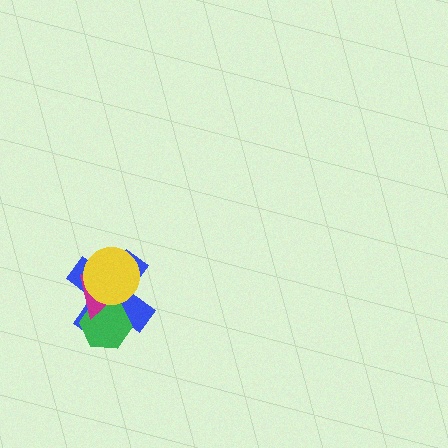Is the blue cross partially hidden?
Yes, it is partially covered by another shape.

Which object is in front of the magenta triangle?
The yellow circle is in front of the magenta triangle.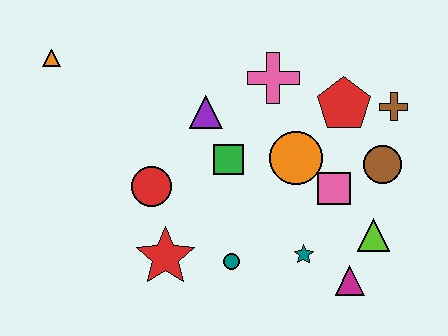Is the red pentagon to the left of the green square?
No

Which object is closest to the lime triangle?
The magenta triangle is closest to the lime triangle.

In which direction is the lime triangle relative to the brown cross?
The lime triangle is below the brown cross.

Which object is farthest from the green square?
The orange triangle is farthest from the green square.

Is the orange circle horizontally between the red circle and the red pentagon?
Yes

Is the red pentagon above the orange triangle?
No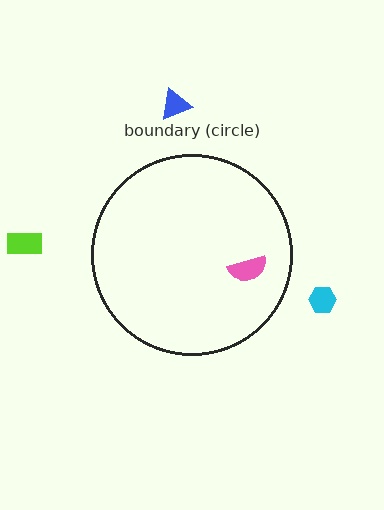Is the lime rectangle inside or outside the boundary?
Outside.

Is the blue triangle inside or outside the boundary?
Outside.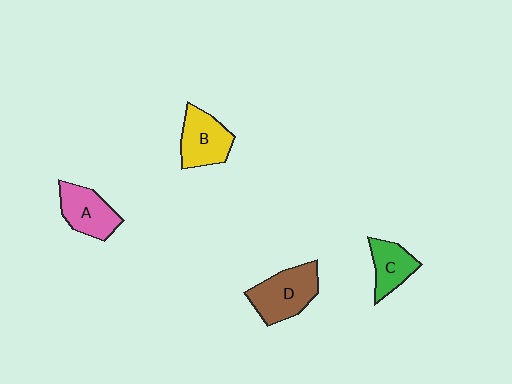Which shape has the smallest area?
Shape C (green).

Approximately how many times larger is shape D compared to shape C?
Approximately 1.5 times.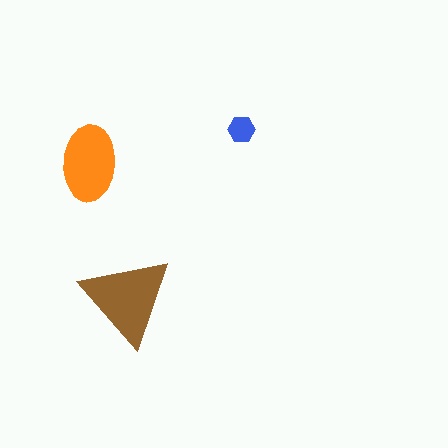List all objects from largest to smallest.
The brown triangle, the orange ellipse, the blue hexagon.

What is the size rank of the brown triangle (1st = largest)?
1st.